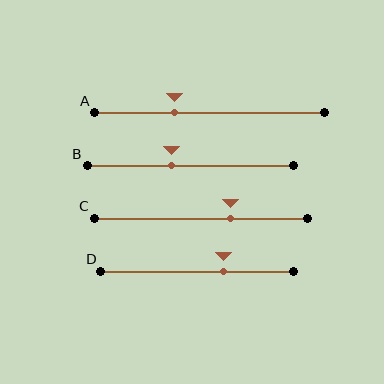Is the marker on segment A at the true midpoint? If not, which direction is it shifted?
No, the marker on segment A is shifted to the left by about 15% of the segment length.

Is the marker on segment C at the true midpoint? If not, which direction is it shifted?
No, the marker on segment C is shifted to the right by about 14% of the segment length.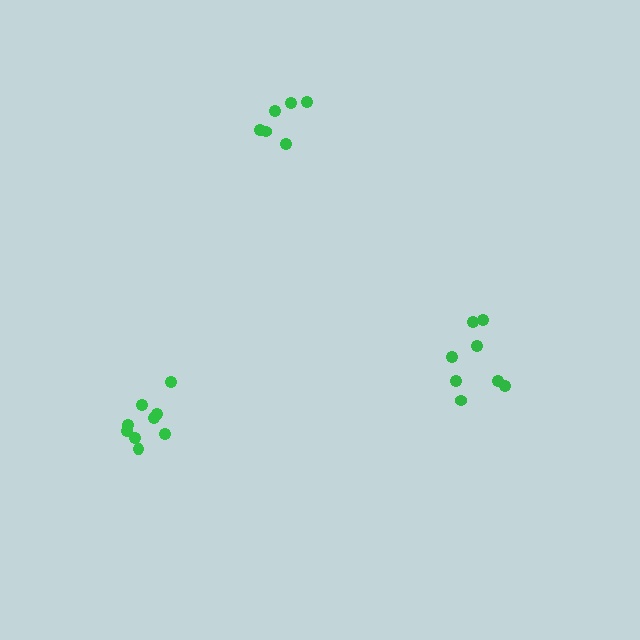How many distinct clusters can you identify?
There are 3 distinct clusters.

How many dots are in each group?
Group 1: 8 dots, Group 2: 6 dots, Group 3: 9 dots (23 total).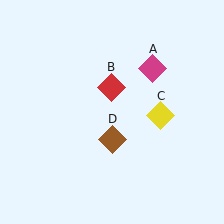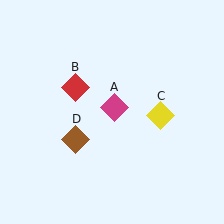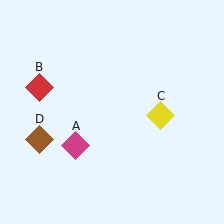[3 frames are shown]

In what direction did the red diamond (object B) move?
The red diamond (object B) moved left.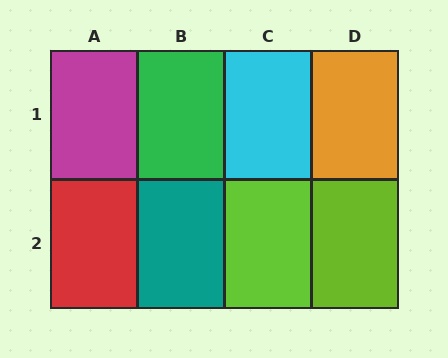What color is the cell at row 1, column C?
Cyan.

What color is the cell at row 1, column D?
Orange.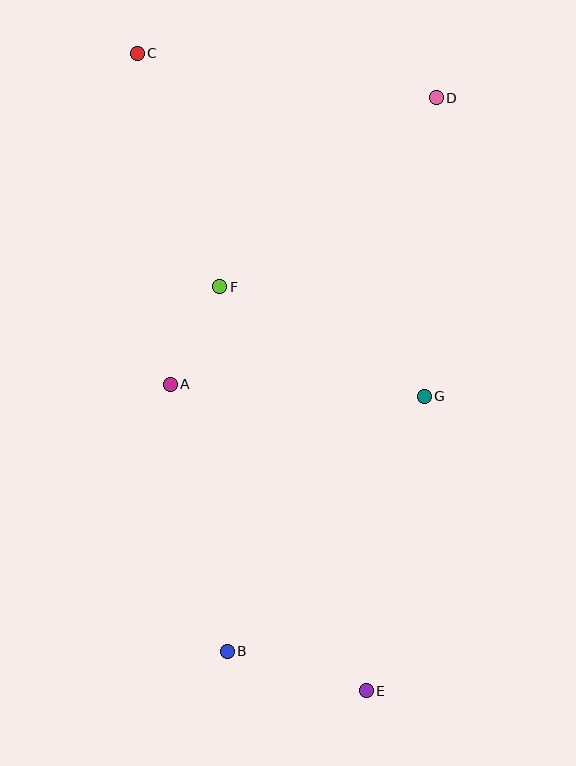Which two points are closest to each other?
Points A and F are closest to each other.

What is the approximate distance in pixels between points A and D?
The distance between A and D is approximately 391 pixels.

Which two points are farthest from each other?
Points C and E are farthest from each other.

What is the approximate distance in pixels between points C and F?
The distance between C and F is approximately 248 pixels.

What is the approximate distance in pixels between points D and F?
The distance between D and F is approximately 287 pixels.